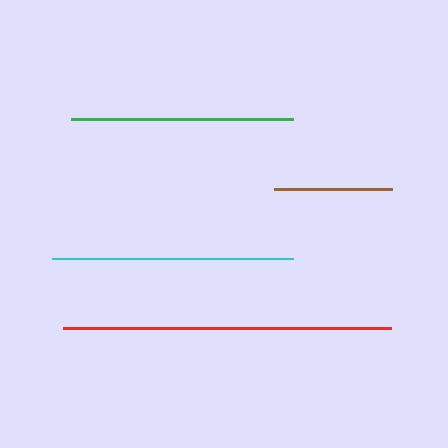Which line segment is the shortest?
The brown line is the shortest at approximately 117 pixels.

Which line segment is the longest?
The red line is the longest at approximately 328 pixels.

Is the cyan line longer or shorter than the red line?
The red line is longer than the cyan line.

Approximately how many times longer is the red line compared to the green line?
The red line is approximately 1.5 times the length of the green line.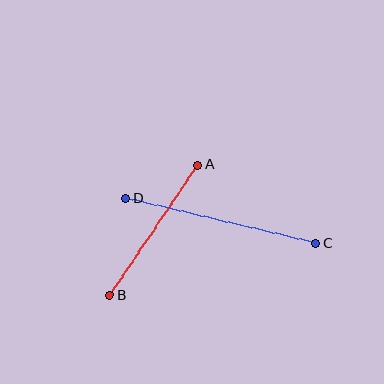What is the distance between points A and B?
The distance is approximately 157 pixels.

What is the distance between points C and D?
The distance is approximately 195 pixels.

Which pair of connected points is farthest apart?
Points C and D are farthest apart.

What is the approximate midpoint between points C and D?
The midpoint is at approximately (221, 221) pixels.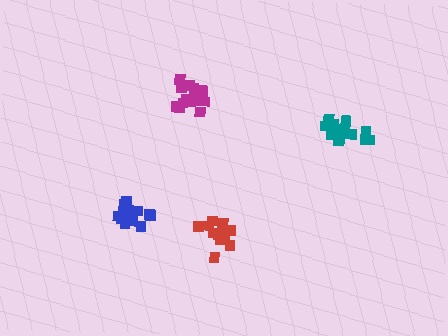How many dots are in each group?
Group 1: 14 dots, Group 2: 16 dots, Group 3: 18 dots, Group 4: 14 dots (62 total).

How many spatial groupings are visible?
There are 4 spatial groupings.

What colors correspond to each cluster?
The clusters are colored: red, blue, teal, magenta.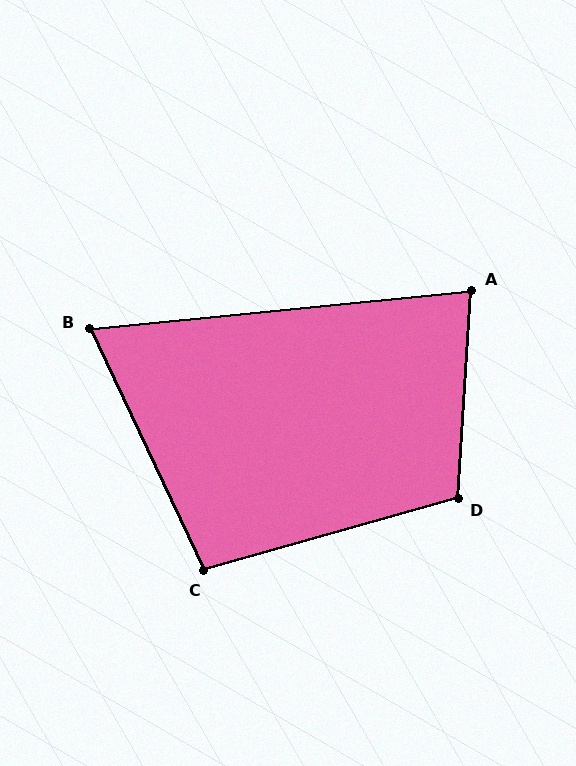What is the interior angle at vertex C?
Approximately 99 degrees (obtuse).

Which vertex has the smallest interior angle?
B, at approximately 70 degrees.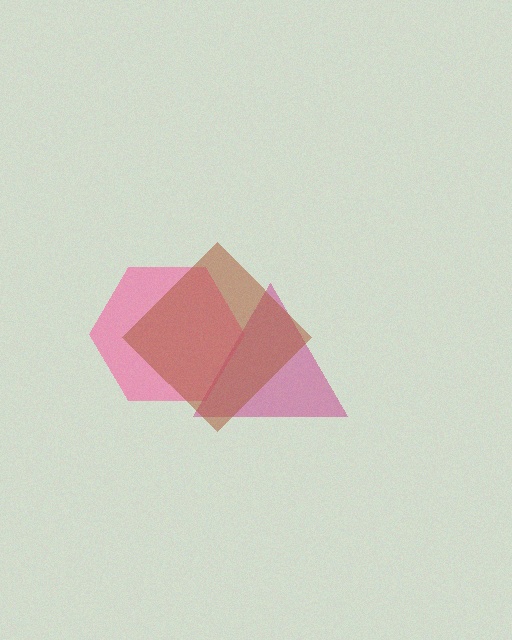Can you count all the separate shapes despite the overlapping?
Yes, there are 3 separate shapes.